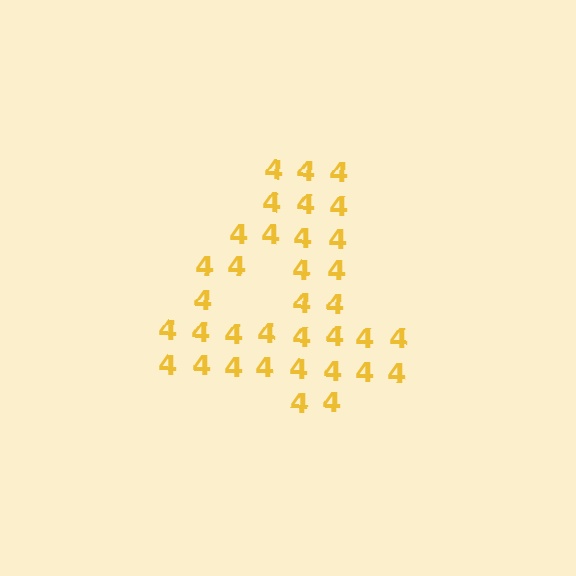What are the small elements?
The small elements are digit 4's.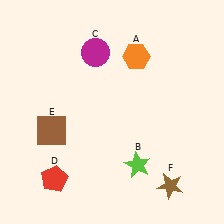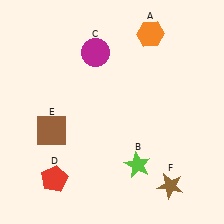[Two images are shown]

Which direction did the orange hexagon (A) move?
The orange hexagon (A) moved up.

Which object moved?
The orange hexagon (A) moved up.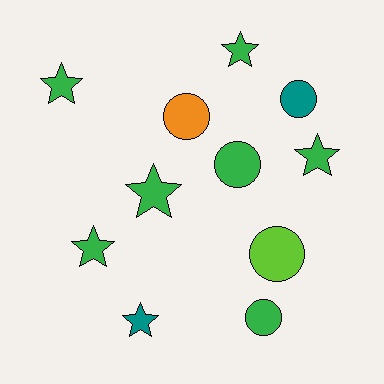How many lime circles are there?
There is 1 lime circle.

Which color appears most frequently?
Green, with 7 objects.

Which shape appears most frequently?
Star, with 6 objects.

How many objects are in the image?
There are 11 objects.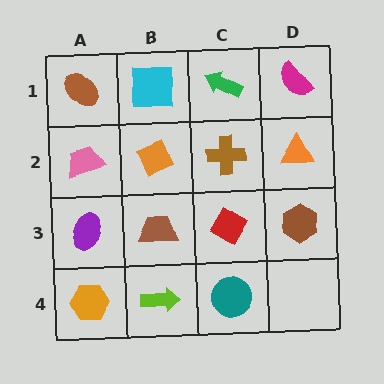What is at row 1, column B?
A cyan square.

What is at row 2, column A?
A pink trapezoid.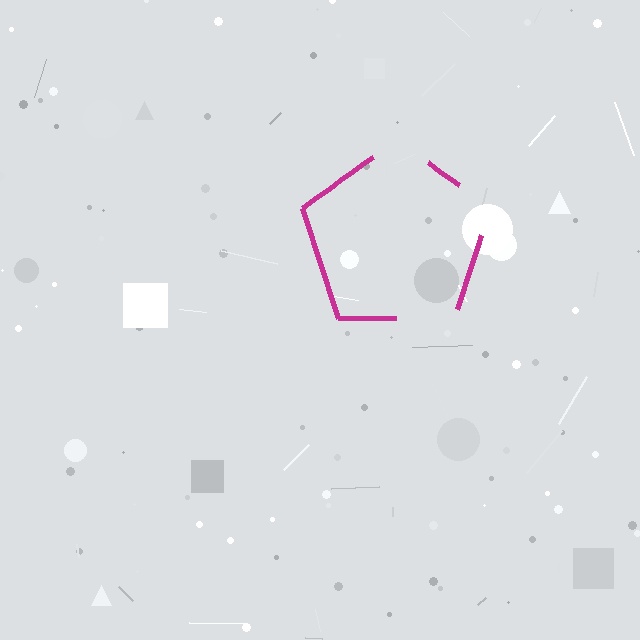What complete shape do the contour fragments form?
The contour fragments form a pentagon.